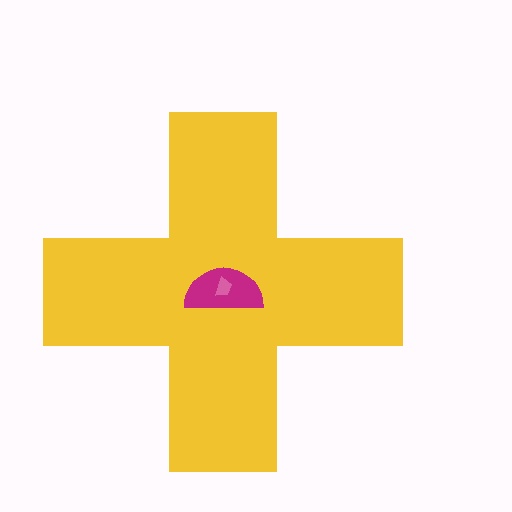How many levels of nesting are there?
3.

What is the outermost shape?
The yellow cross.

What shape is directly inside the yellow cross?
The magenta semicircle.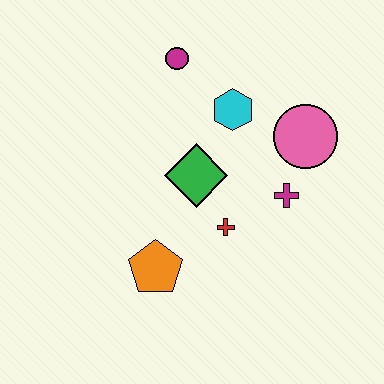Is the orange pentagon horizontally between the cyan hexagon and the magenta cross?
No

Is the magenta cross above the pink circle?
No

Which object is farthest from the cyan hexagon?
The orange pentagon is farthest from the cyan hexagon.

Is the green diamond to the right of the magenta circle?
Yes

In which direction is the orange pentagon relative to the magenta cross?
The orange pentagon is to the left of the magenta cross.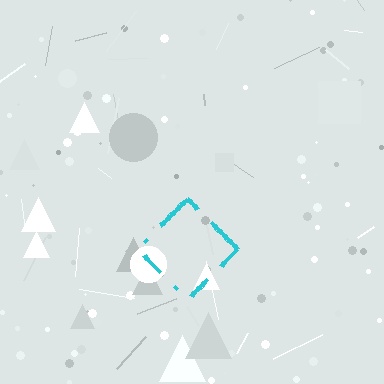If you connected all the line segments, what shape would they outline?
They would outline a diamond.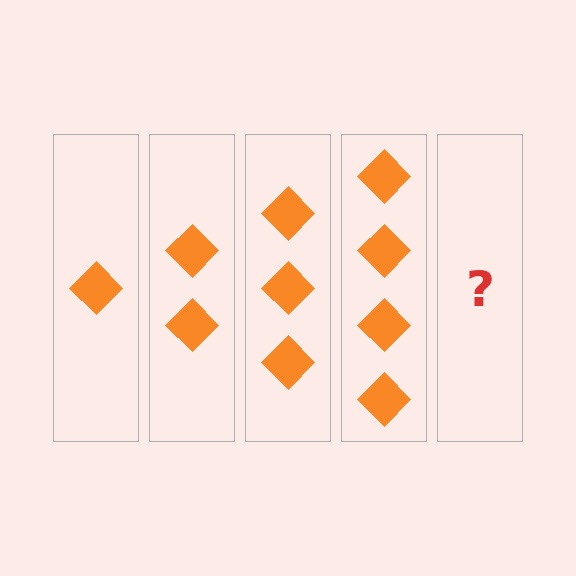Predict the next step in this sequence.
The next step is 5 diamonds.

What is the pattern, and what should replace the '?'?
The pattern is that each step adds one more diamond. The '?' should be 5 diamonds.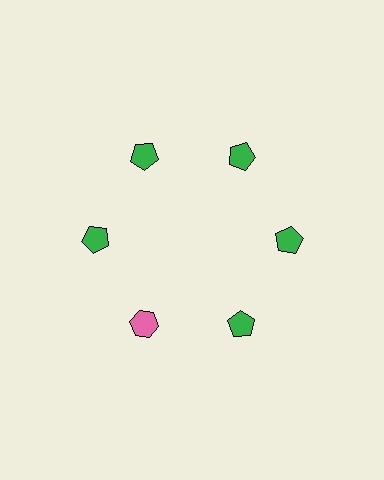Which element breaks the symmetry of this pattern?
The pink hexagon at roughly the 7 o'clock position breaks the symmetry. All other shapes are green pentagons.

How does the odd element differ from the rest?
It differs in both color (pink instead of green) and shape (hexagon instead of pentagon).